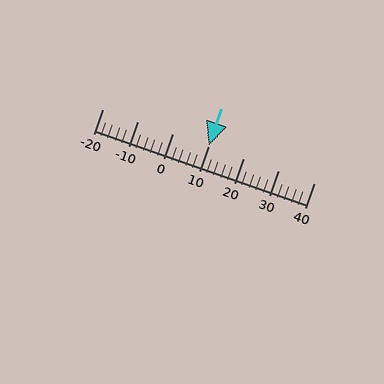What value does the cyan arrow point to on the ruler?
The cyan arrow points to approximately 10.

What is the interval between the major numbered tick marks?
The major tick marks are spaced 10 units apart.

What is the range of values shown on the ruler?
The ruler shows values from -20 to 40.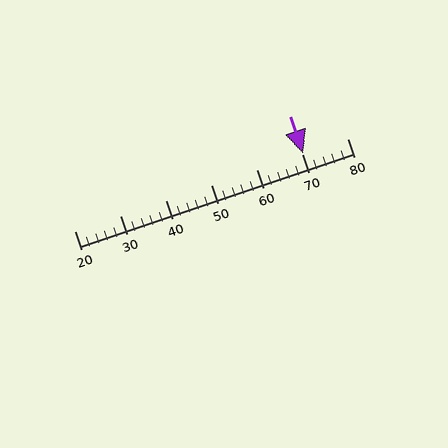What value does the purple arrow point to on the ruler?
The purple arrow points to approximately 70.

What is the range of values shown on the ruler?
The ruler shows values from 20 to 80.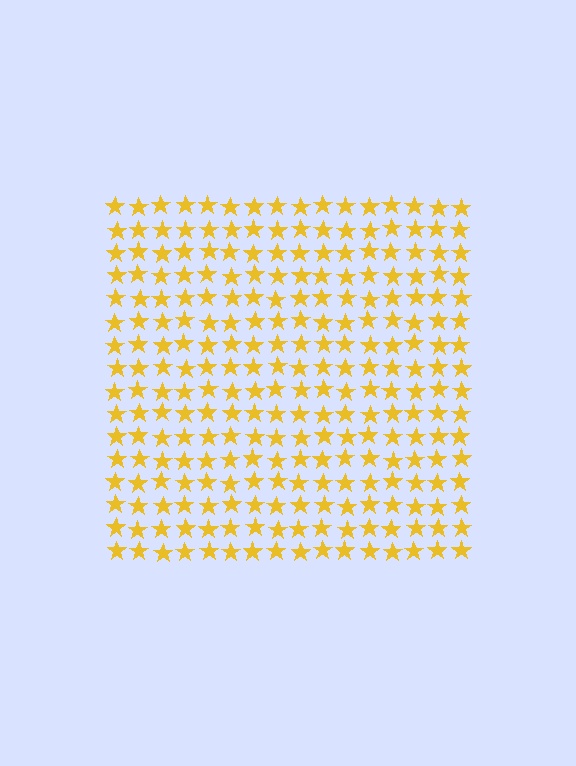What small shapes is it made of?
It is made of small stars.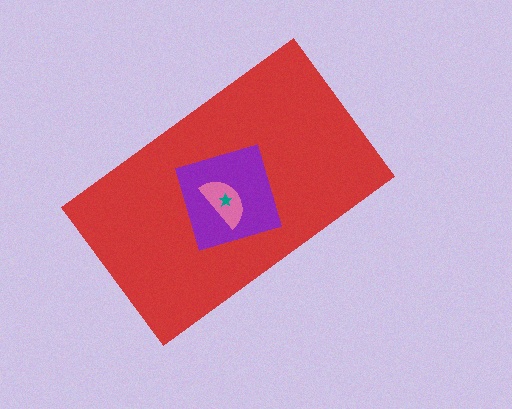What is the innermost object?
The teal star.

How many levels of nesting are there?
4.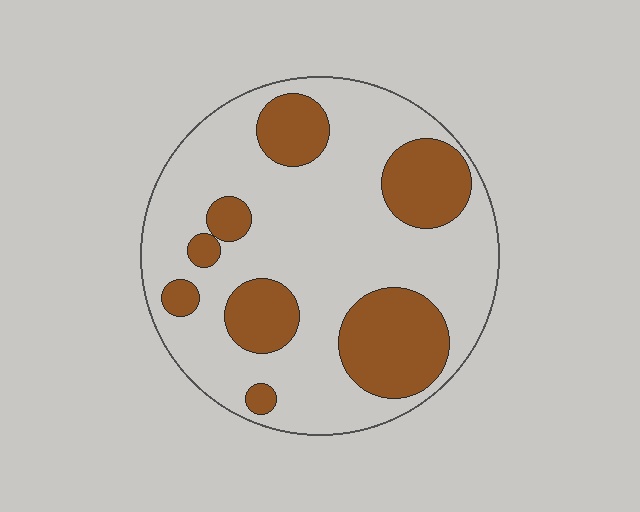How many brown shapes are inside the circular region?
8.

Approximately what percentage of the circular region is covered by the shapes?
Approximately 30%.